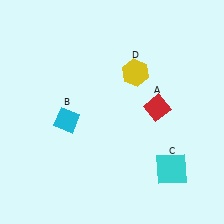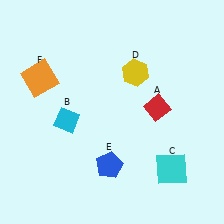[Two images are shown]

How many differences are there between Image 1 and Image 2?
There are 2 differences between the two images.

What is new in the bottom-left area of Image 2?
A blue pentagon (E) was added in the bottom-left area of Image 2.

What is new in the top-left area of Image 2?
An orange square (F) was added in the top-left area of Image 2.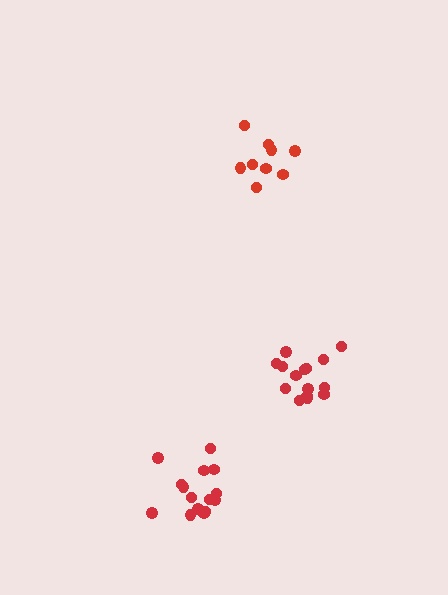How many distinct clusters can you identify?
There are 3 distinct clusters.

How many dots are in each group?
Group 1: 15 dots, Group 2: 9 dots, Group 3: 15 dots (39 total).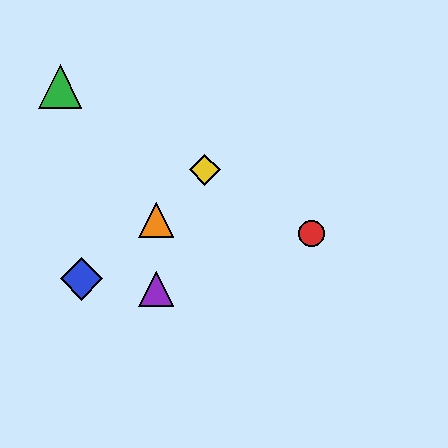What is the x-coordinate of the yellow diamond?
The yellow diamond is at x≈205.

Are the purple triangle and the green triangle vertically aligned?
No, the purple triangle is at x≈156 and the green triangle is at x≈60.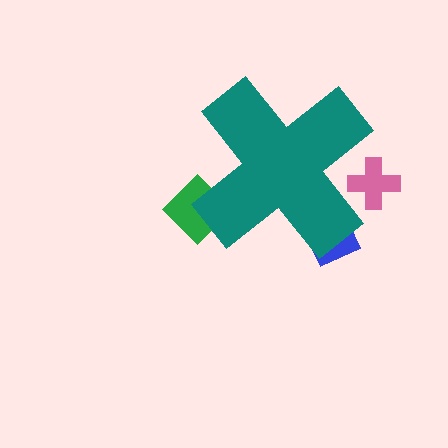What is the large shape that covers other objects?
A teal cross.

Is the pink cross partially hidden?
Yes, the pink cross is partially hidden behind the teal cross.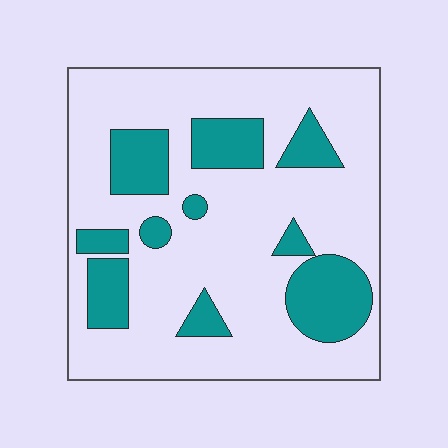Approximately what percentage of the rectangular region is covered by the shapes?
Approximately 25%.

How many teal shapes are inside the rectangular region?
10.